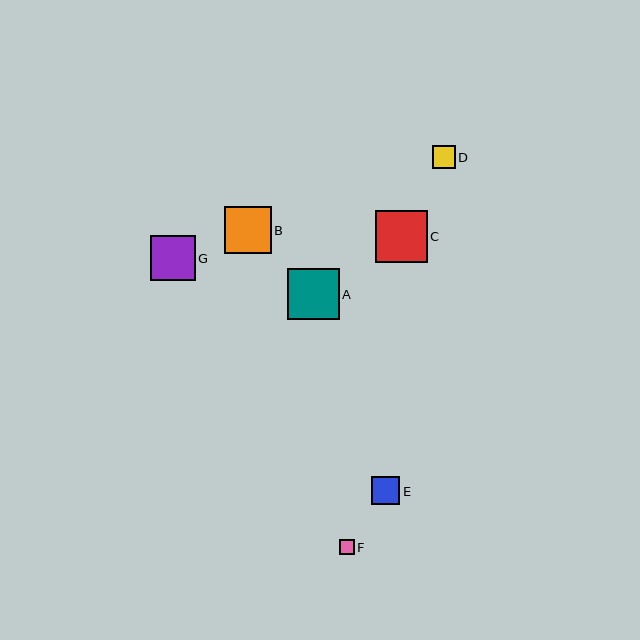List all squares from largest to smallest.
From largest to smallest: A, C, B, G, E, D, F.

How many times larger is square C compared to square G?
Square C is approximately 1.1 times the size of square G.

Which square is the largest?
Square A is the largest with a size of approximately 52 pixels.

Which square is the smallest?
Square F is the smallest with a size of approximately 15 pixels.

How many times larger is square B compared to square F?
Square B is approximately 3.1 times the size of square F.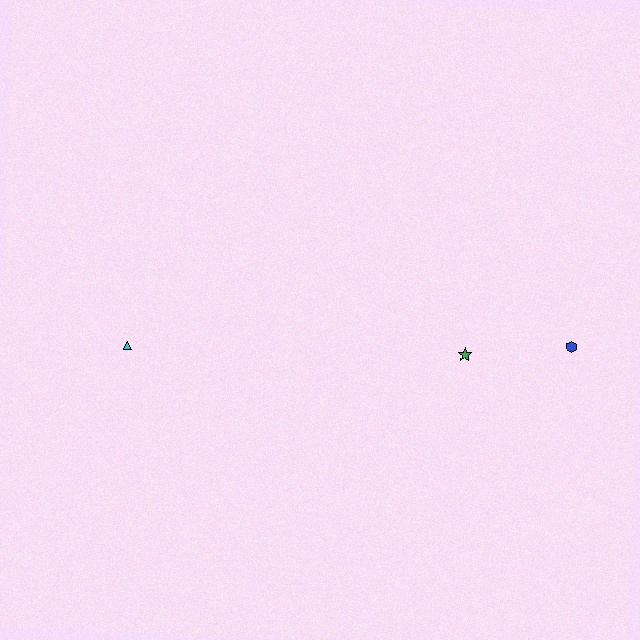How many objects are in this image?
There are 3 objects.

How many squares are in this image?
There are no squares.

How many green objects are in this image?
There is 1 green object.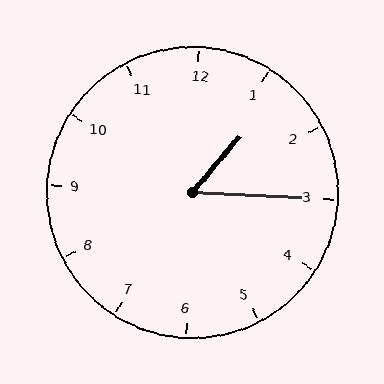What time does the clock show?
1:15.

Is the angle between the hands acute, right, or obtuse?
It is acute.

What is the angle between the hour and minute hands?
Approximately 52 degrees.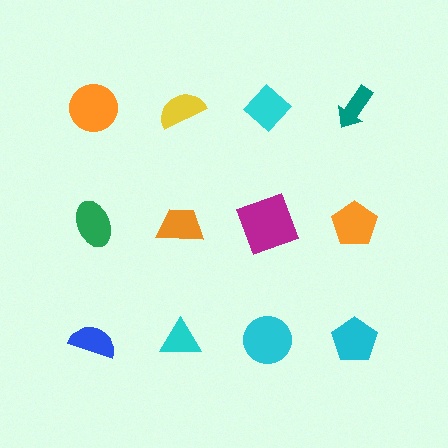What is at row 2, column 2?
An orange trapezoid.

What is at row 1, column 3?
A cyan diamond.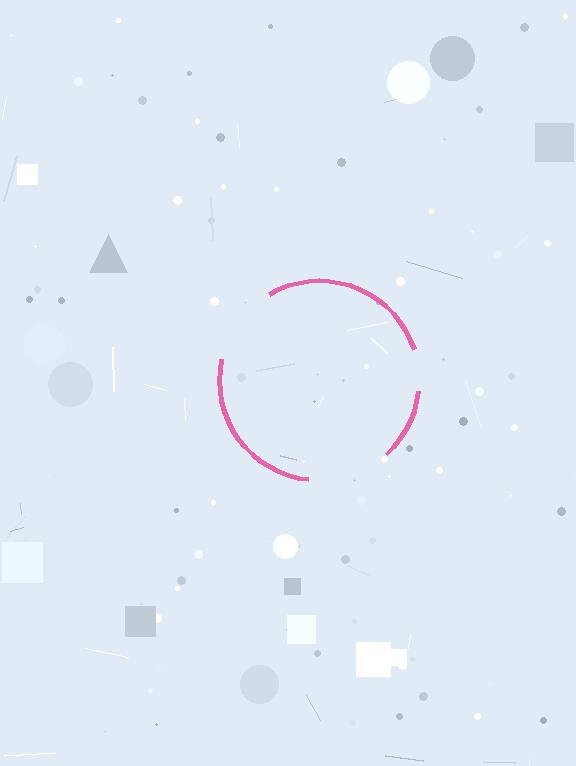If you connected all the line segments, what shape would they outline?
They would outline a circle.